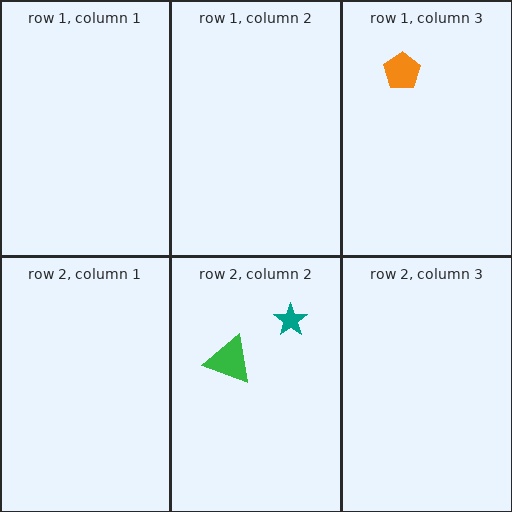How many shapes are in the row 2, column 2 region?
2.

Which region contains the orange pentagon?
The row 1, column 3 region.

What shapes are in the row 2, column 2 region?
The green triangle, the teal star.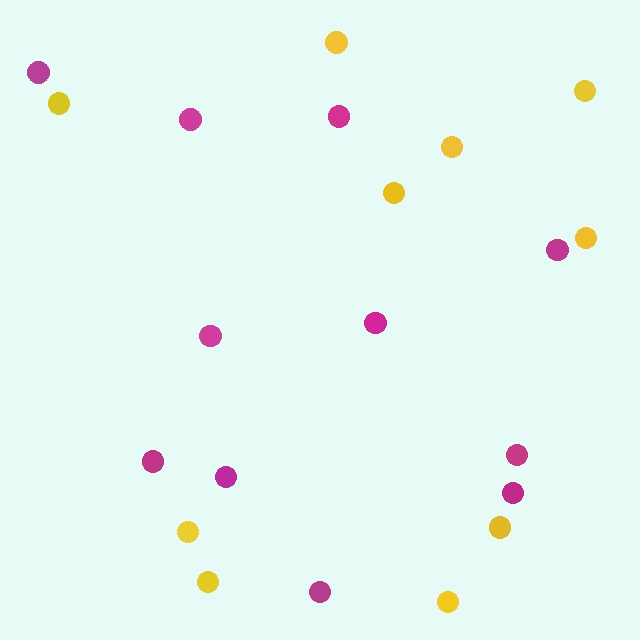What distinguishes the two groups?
There are 2 groups: one group of yellow circles (10) and one group of magenta circles (11).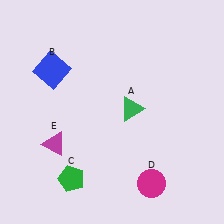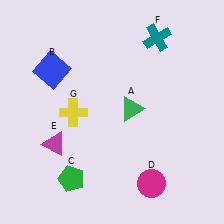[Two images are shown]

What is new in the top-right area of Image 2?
A teal cross (F) was added in the top-right area of Image 2.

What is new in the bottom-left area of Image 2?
A yellow cross (G) was added in the bottom-left area of Image 2.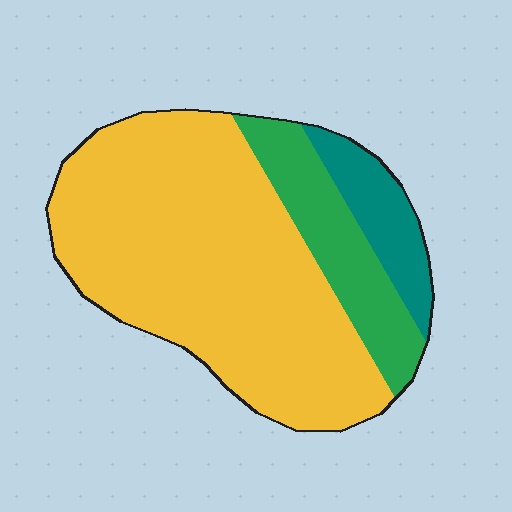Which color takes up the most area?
Yellow, at roughly 70%.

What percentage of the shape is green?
Green covers about 20% of the shape.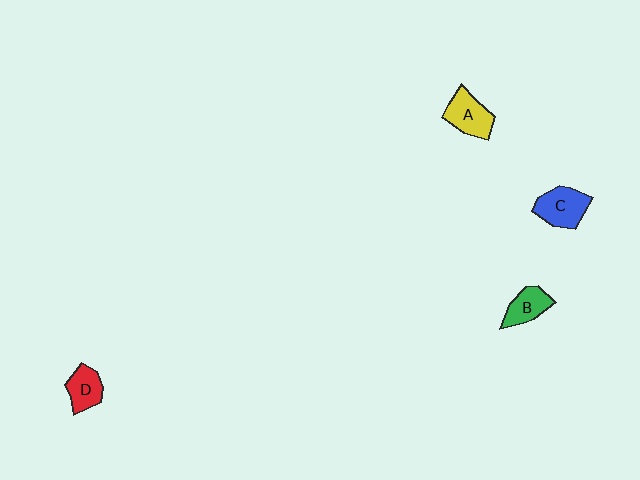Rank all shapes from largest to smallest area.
From largest to smallest: C (blue), A (yellow), D (red), B (green).